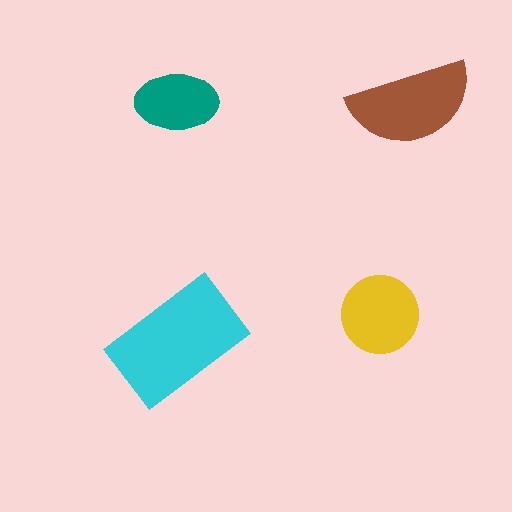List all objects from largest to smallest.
The cyan rectangle, the brown semicircle, the yellow circle, the teal ellipse.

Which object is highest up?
The teal ellipse is topmost.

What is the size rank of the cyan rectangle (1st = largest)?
1st.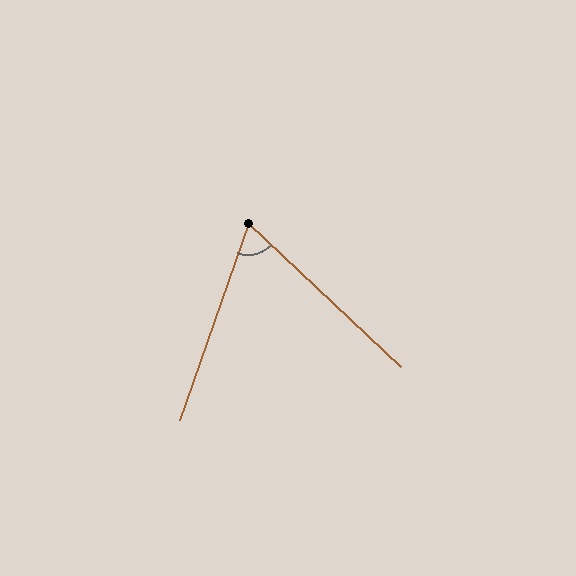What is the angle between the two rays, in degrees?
Approximately 66 degrees.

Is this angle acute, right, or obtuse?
It is acute.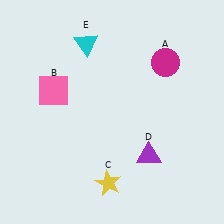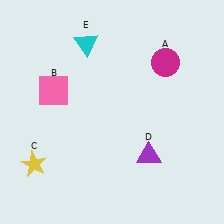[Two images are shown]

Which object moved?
The yellow star (C) moved left.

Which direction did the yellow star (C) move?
The yellow star (C) moved left.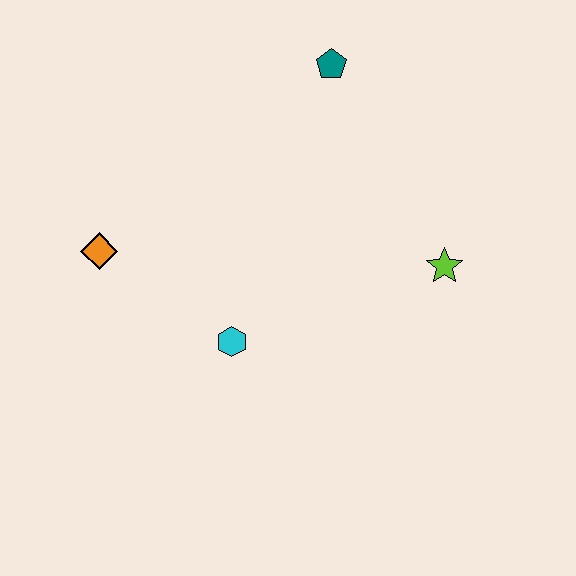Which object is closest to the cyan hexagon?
The orange diamond is closest to the cyan hexagon.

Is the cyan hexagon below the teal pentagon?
Yes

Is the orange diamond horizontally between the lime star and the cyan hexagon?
No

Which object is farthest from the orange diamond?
The lime star is farthest from the orange diamond.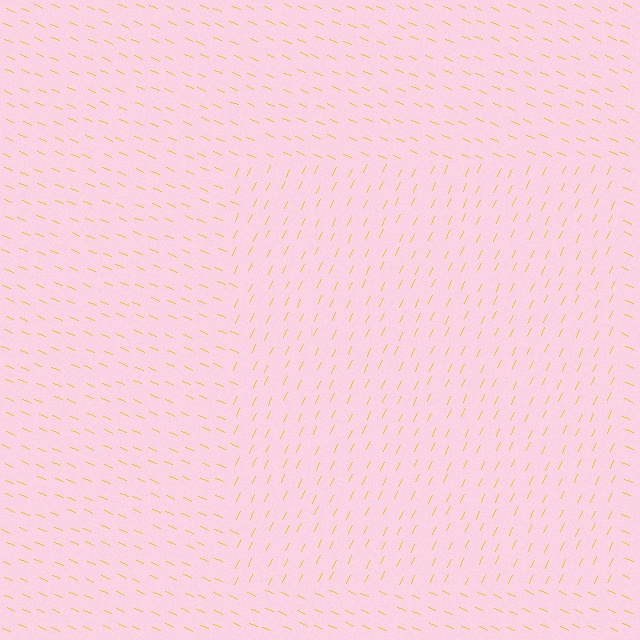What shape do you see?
I see a rectangle.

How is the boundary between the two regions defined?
The boundary is defined purely by a change in line orientation (approximately 87 degrees difference). All lines are the same color and thickness.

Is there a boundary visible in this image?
Yes, there is a texture boundary formed by a change in line orientation.